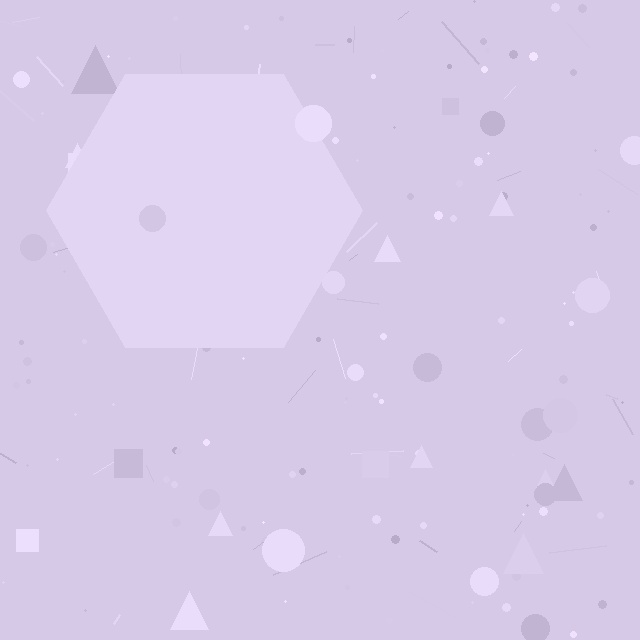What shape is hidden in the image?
A hexagon is hidden in the image.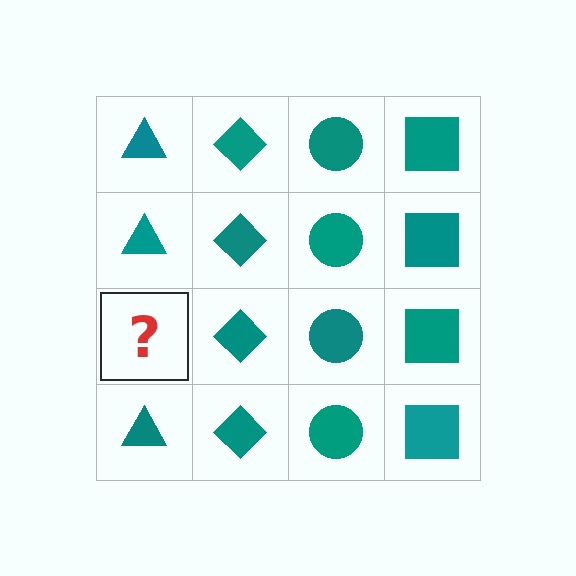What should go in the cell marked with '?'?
The missing cell should contain a teal triangle.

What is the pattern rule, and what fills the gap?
The rule is that each column has a consistent shape. The gap should be filled with a teal triangle.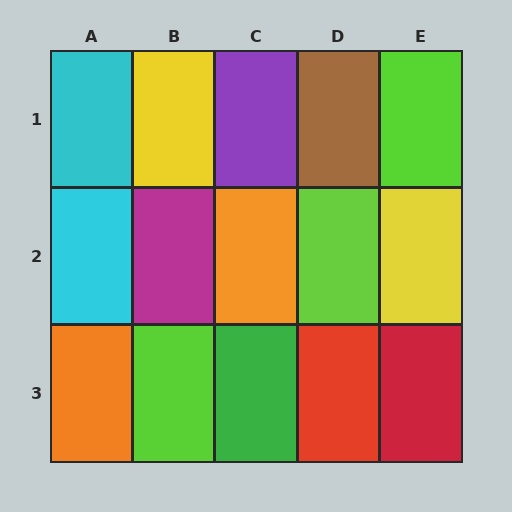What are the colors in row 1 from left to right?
Cyan, yellow, purple, brown, lime.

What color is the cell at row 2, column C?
Orange.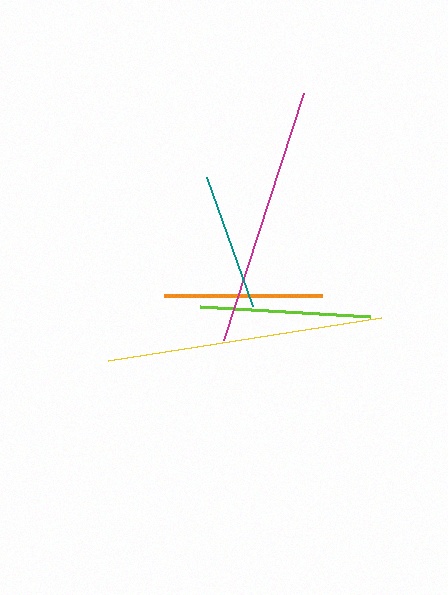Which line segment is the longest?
The yellow line is the longest at approximately 276 pixels.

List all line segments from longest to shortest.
From longest to shortest: yellow, magenta, lime, orange, teal.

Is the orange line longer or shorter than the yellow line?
The yellow line is longer than the orange line.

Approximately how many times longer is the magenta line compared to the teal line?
The magenta line is approximately 1.9 times the length of the teal line.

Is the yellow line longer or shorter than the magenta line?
The yellow line is longer than the magenta line.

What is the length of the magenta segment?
The magenta segment is approximately 259 pixels long.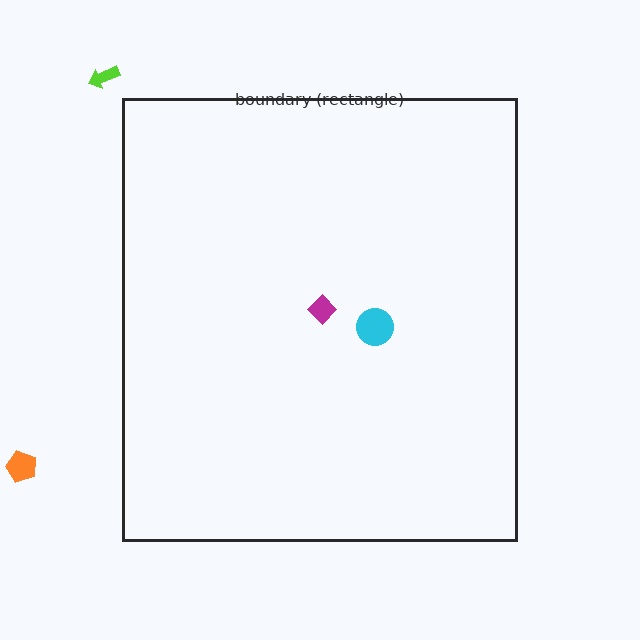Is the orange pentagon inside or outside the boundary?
Outside.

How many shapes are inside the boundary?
2 inside, 2 outside.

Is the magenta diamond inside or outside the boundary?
Inside.